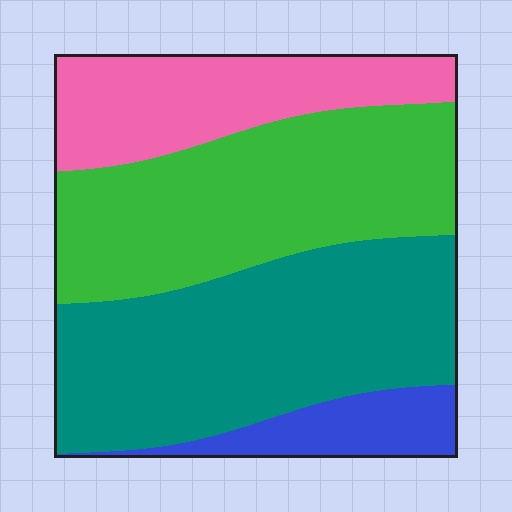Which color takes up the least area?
Blue, at roughly 10%.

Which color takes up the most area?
Teal, at roughly 40%.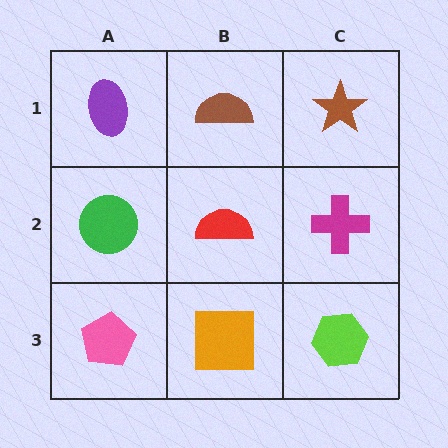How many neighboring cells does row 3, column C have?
2.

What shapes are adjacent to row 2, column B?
A brown semicircle (row 1, column B), an orange square (row 3, column B), a green circle (row 2, column A), a magenta cross (row 2, column C).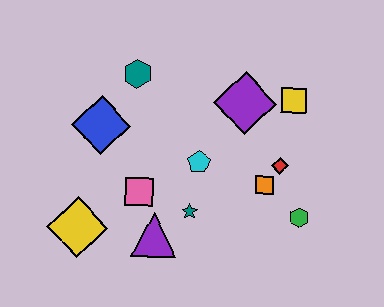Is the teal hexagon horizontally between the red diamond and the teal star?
No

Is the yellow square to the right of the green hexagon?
No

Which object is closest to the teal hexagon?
The blue diamond is closest to the teal hexagon.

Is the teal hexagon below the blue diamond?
No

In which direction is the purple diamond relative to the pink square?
The purple diamond is to the right of the pink square.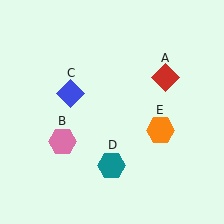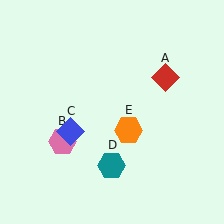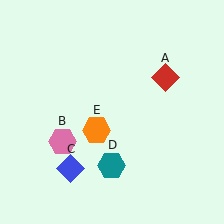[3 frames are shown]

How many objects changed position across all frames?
2 objects changed position: blue diamond (object C), orange hexagon (object E).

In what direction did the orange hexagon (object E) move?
The orange hexagon (object E) moved left.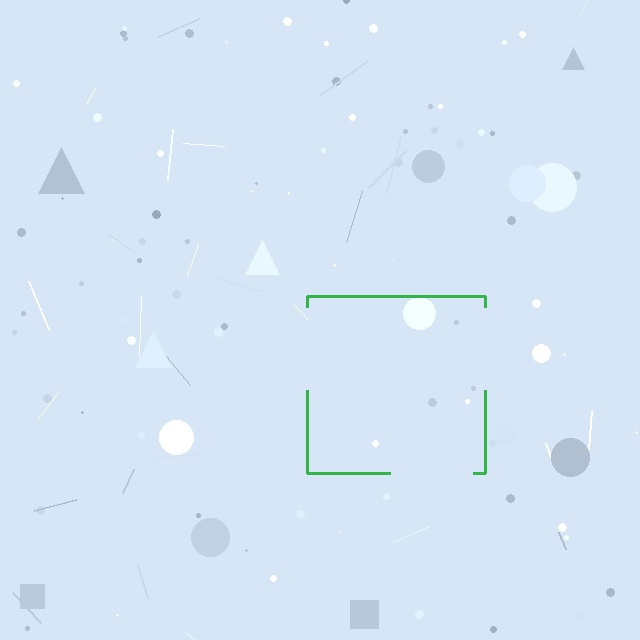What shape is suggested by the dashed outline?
The dashed outline suggests a square.